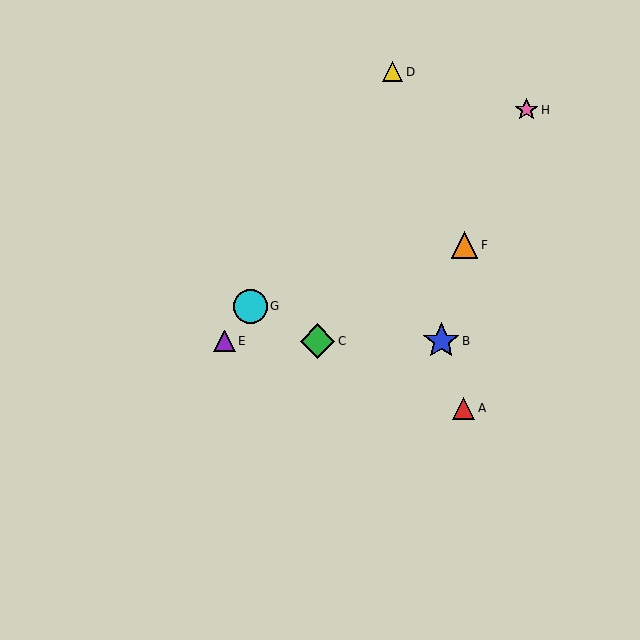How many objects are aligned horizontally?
3 objects (B, C, E) are aligned horizontally.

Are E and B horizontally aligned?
Yes, both are at y≈341.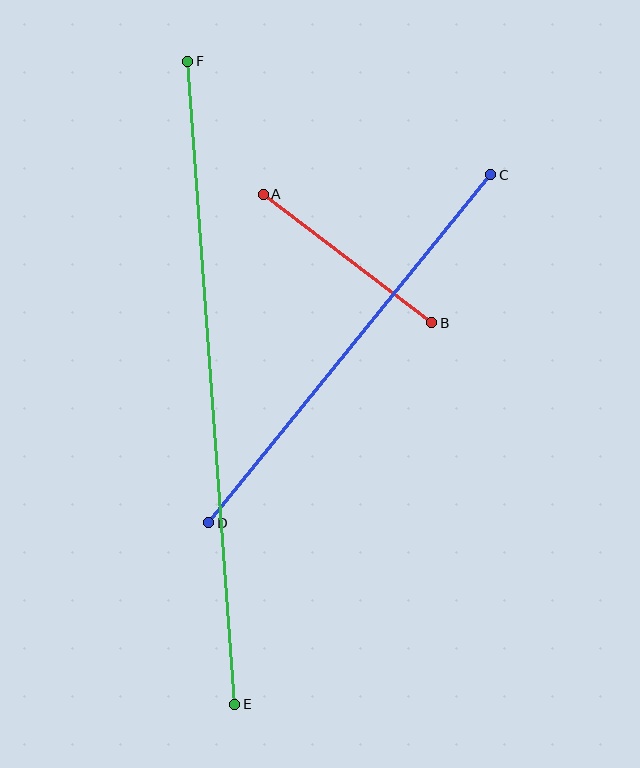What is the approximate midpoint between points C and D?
The midpoint is at approximately (350, 349) pixels.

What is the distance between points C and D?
The distance is approximately 448 pixels.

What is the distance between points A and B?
The distance is approximately 212 pixels.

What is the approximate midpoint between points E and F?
The midpoint is at approximately (211, 383) pixels.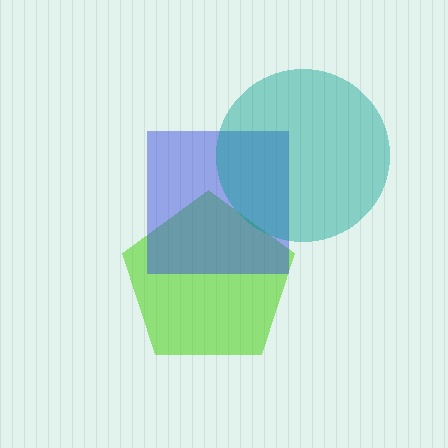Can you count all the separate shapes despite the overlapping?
Yes, there are 3 separate shapes.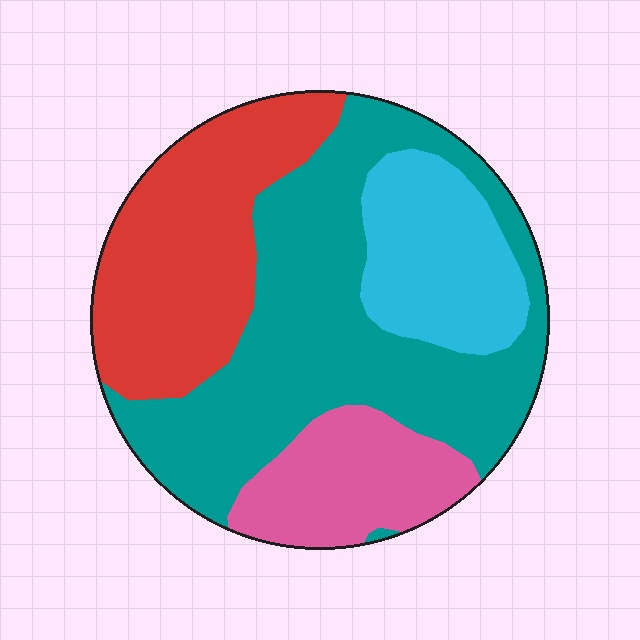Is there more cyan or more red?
Red.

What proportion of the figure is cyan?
Cyan takes up about one sixth (1/6) of the figure.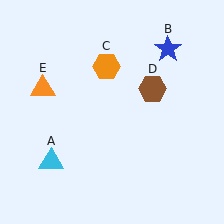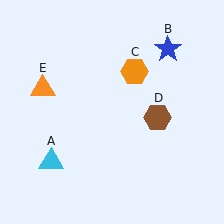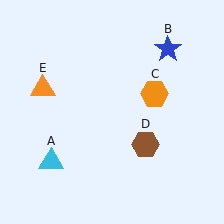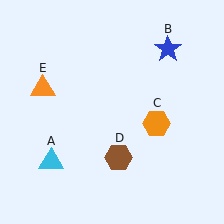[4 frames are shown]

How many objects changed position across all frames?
2 objects changed position: orange hexagon (object C), brown hexagon (object D).